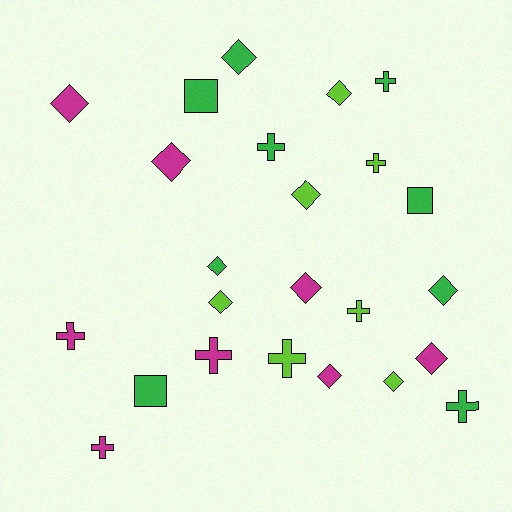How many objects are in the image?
There are 24 objects.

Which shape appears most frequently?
Diamond, with 12 objects.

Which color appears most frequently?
Green, with 9 objects.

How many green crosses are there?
There are 3 green crosses.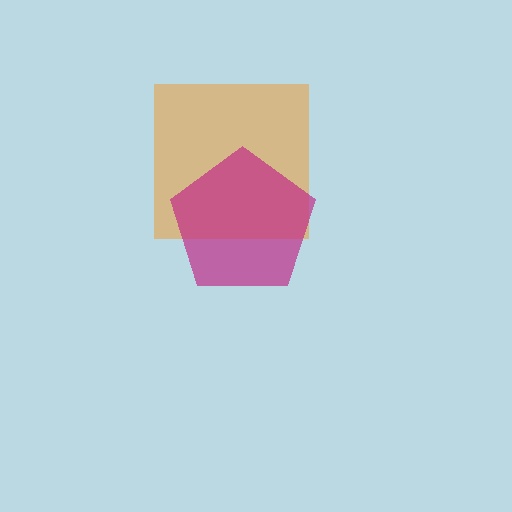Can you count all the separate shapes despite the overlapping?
Yes, there are 2 separate shapes.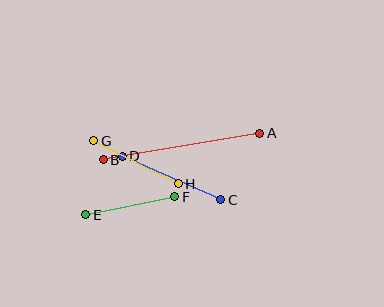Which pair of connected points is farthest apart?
Points A and B are farthest apart.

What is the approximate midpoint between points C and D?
The midpoint is at approximately (171, 178) pixels.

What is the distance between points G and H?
The distance is approximately 95 pixels.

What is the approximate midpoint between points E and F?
The midpoint is at approximately (130, 206) pixels.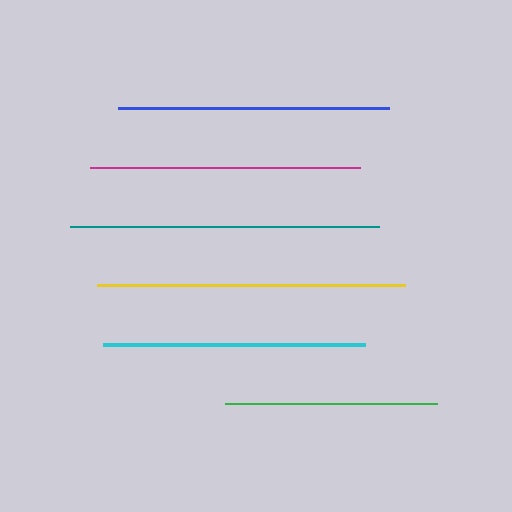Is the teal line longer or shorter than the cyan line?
The teal line is longer than the cyan line.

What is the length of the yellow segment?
The yellow segment is approximately 308 pixels long.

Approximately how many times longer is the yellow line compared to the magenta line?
The yellow line is approximately 1.1 times the length of the magenta line.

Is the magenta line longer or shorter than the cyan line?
The magenta line is longer than the cyan line.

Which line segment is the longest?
The teal line is the longest at approximately 309 pixels.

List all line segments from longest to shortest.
From longest to shortest: teal, yellow, blue, magenta, cyan, green.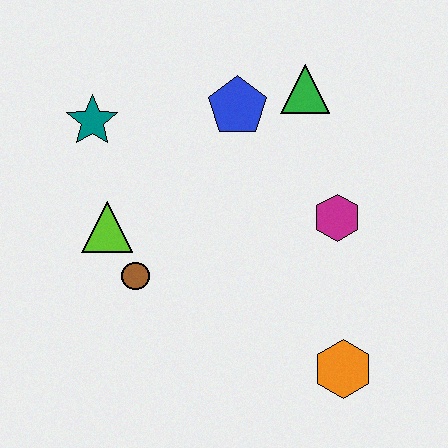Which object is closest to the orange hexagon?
The magenta hexagon is closest to the orange hexagon.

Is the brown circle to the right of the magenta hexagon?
No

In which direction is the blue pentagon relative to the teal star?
The blue pentagon is to the right of the teal star.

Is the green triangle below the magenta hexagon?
No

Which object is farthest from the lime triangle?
The orange hexagon is farthest from the lime triangle.